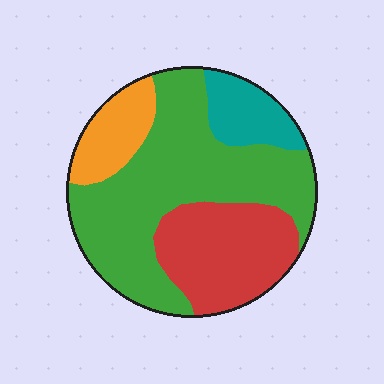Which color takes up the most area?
Green, at roughly 50%.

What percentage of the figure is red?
Red takes up about one quarter (1/4) of the figure.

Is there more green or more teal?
Green.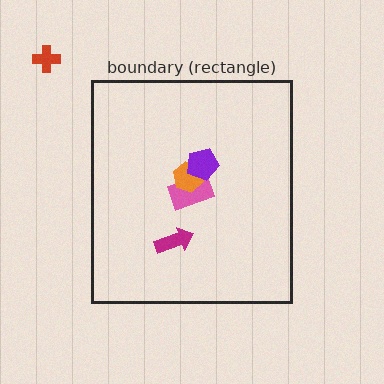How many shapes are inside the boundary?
4 inside, 1 outside.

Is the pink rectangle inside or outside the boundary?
Inside.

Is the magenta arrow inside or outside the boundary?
Inside.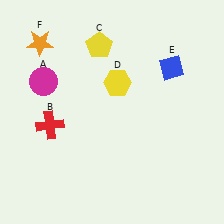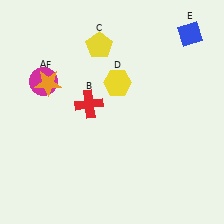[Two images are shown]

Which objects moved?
The objects that moved are: the red cross (B), the blue diamond (E), the orange star (F).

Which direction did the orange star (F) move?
The orange star (F) moved down.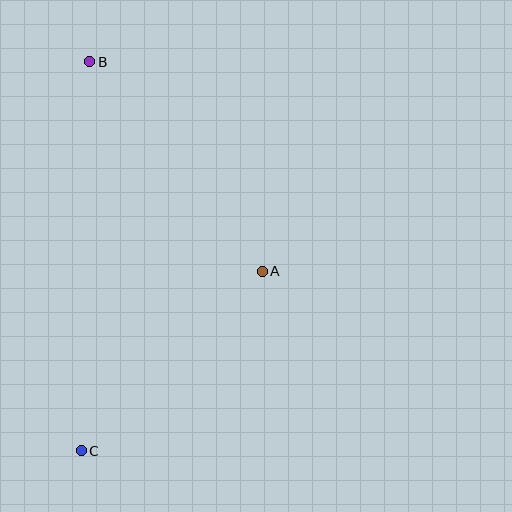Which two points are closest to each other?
Points A and C are closest to each other.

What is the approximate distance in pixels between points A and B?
The distance between A and B is approximately 271 pixels.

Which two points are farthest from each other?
Points B and C are farthest from each other.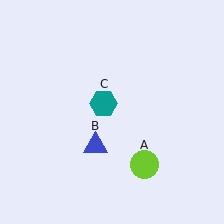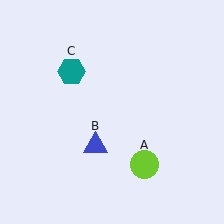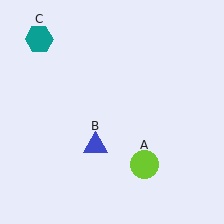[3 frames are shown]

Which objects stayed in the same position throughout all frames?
Lime circle (object A) and blue triangle (object B) remained stationary.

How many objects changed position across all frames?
1 object changed position: teal hexagon (object C).